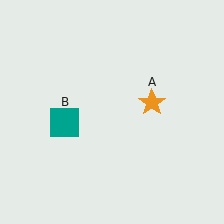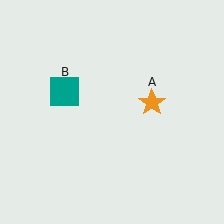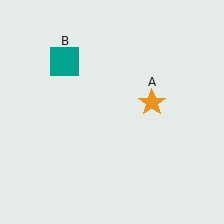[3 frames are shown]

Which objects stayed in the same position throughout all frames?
Orange star (object A) remained stationary.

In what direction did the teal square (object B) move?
The teal square (object B) moved up.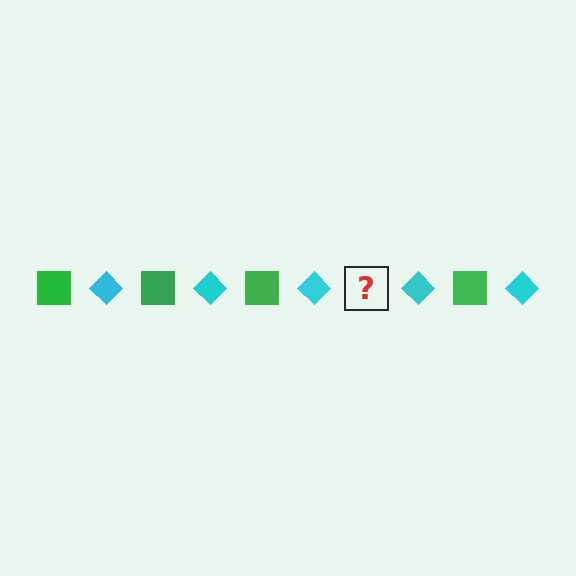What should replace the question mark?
The question mark should be replaced with a green square.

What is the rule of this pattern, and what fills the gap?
The rule is that the pattern alternates between green square and cyan diamond. The gap should be filled with a green square.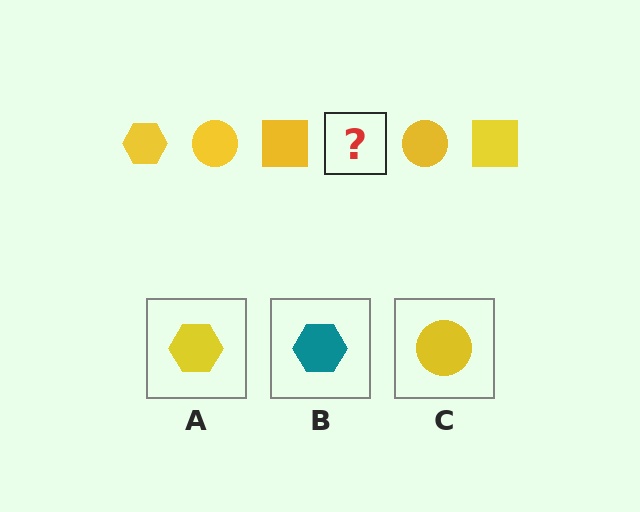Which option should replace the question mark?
Option A.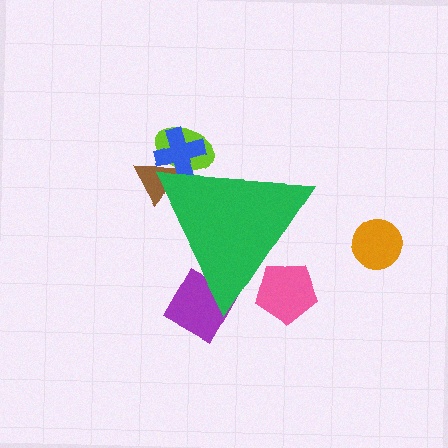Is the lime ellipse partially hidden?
Yes, the lime ellipse is partially hidden behind the green triangle.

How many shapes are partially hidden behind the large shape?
5 shapes are partially hidden.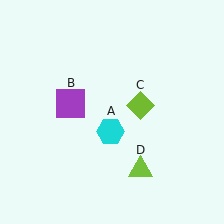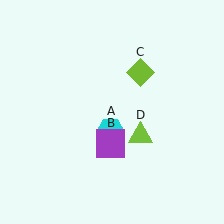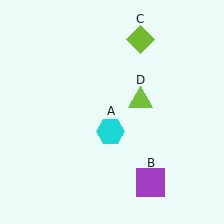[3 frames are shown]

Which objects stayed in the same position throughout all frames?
Cyan hexagon (object A) remained stationary.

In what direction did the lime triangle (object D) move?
The lime triangle (object D) moved up.